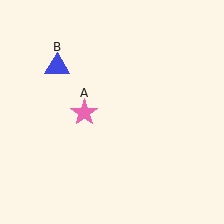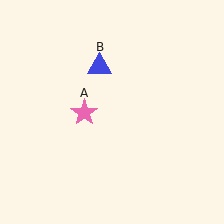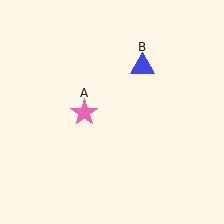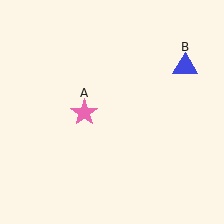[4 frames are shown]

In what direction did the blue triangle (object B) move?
The blue triangle (object B) moved right.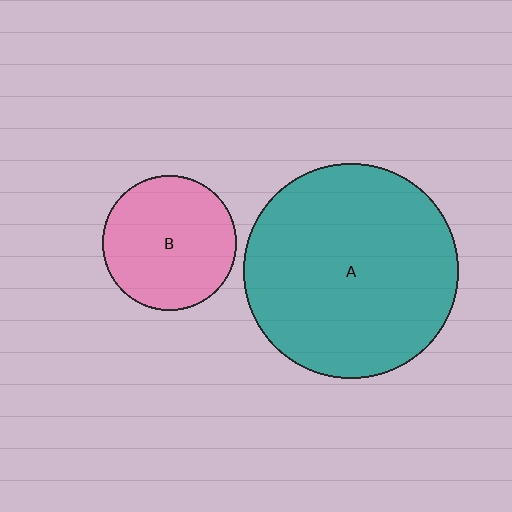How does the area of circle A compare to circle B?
Approximately 2.6 times.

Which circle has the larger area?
Circle A (teal).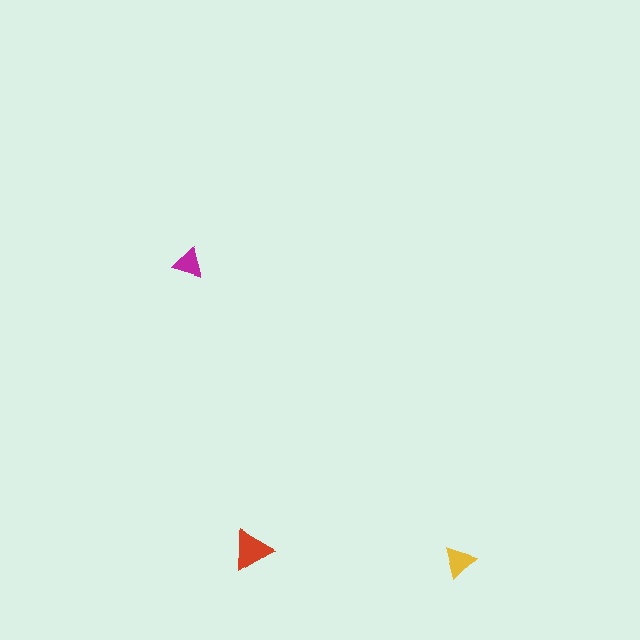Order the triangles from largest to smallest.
the red one, the yellow one, the magenta one.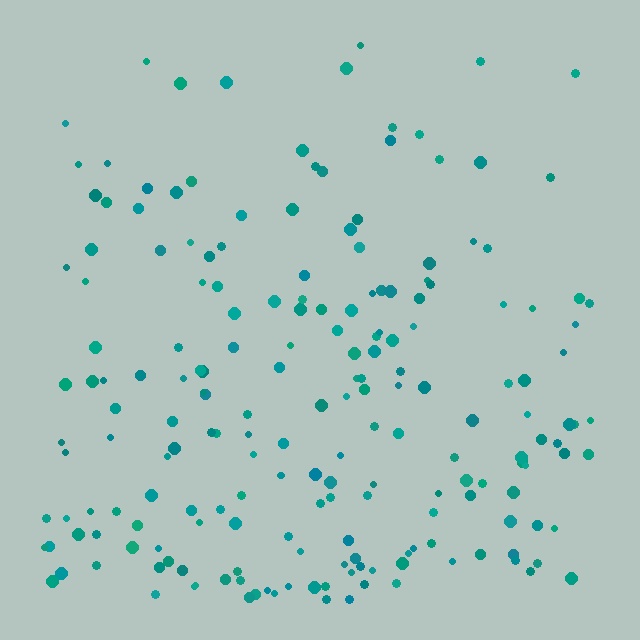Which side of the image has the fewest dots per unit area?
The top.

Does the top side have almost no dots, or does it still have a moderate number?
Still a moderate number, just noticeably fewer than the bottom.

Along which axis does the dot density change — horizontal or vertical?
Vertical.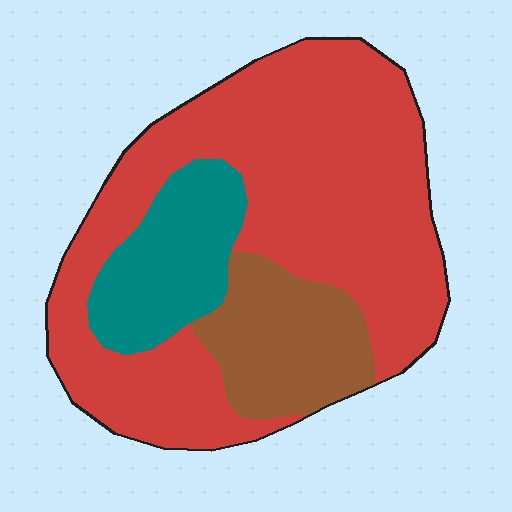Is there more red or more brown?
Red.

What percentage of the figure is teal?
Teal covers around 15% of the figure.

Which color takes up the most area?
Red, at roughly 65%.